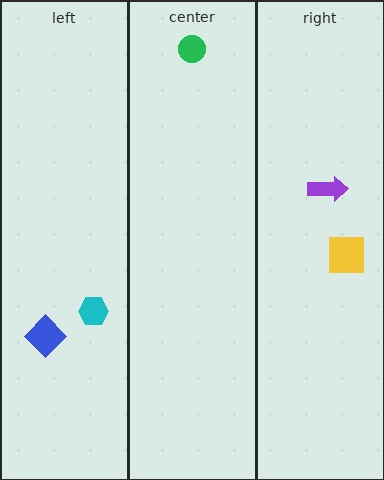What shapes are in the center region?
The green circle.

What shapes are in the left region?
The cyan hexagon, the blue diamond.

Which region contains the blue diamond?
The left region.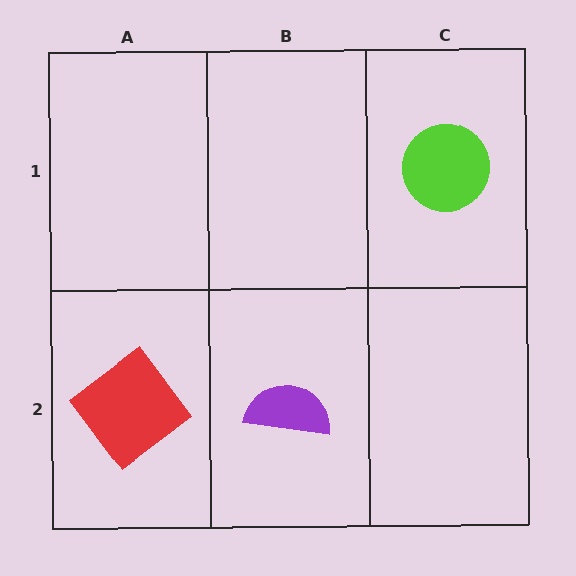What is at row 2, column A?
A red diamond.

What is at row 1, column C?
A lime circle.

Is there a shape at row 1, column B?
No, that cell is empty.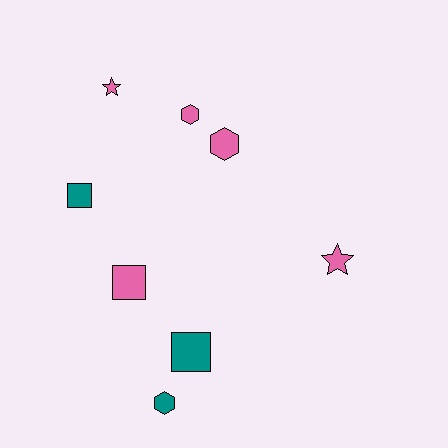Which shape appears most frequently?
Hexagon, with 3 objects.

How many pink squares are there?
There is 1 pink square.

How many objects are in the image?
There are 8 objects.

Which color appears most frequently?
Pink, with 5 objects.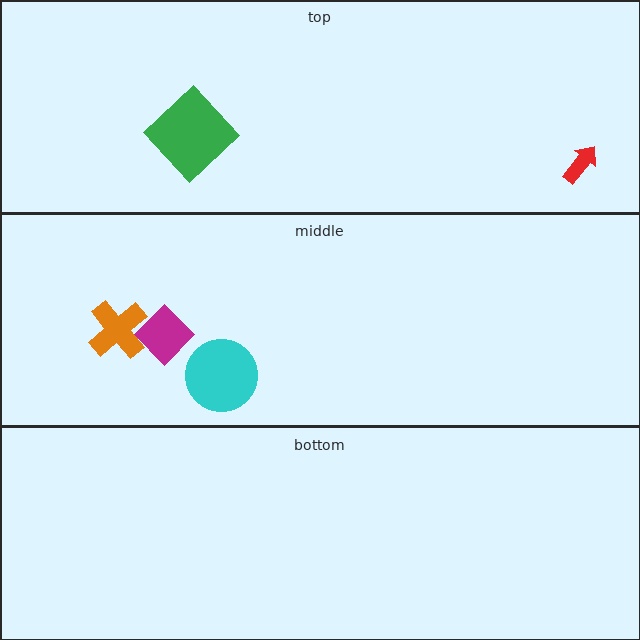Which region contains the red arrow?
The top region.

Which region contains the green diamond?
The top region.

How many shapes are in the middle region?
3.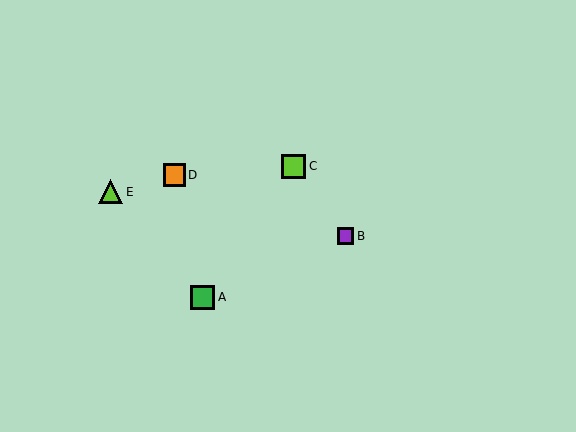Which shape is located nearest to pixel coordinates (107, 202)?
The lime triangle (labeled E) at (111, 192) is nearest to that location.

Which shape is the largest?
The lime triangle (labeled E) is the largest.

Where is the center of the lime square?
The center of the lime square is at (294, 166).